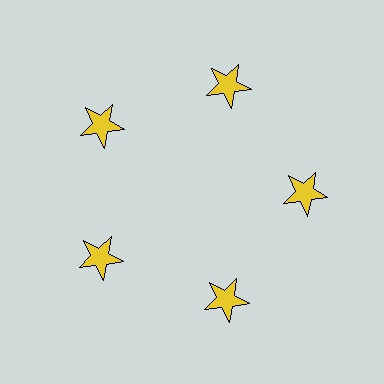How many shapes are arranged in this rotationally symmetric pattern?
There are 5 shapes, arranged in 5 groups of 1.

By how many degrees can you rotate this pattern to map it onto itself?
The pattern maps onto itself every 72 degrees of rotation.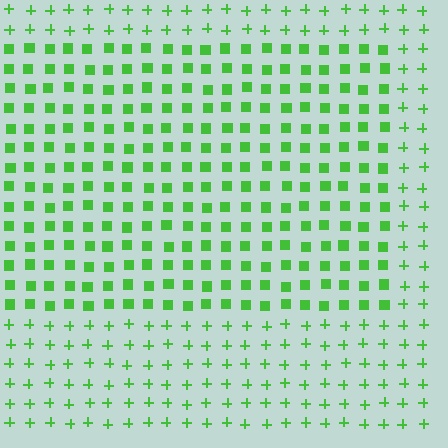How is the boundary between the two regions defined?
The boundary is defined by a change in element shape: squares inside vs. plus signs outside. All elements share the same color and spacing.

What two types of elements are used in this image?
The image uses squares inside the rectangle region and plus signs outside it.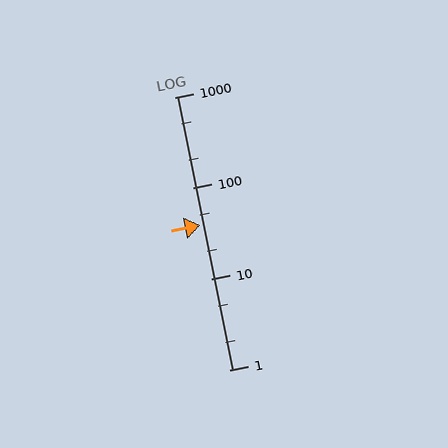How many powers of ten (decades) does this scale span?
The scale spans 3 decades, from 1 to 1000.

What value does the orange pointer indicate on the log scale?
The pointer indicates approximately 39.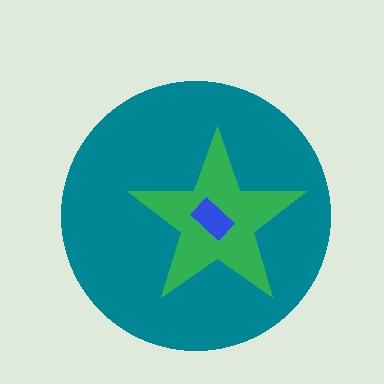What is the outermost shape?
The teal circle.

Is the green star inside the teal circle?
Yes.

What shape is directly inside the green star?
The blue rectangle.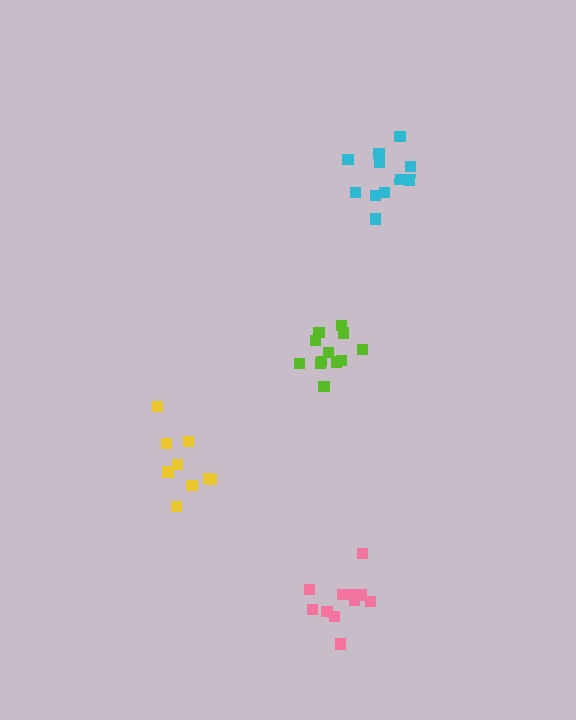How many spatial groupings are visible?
There are 4 spatial groupings.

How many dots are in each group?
Group 1: 9 dots, Group 2: 11 dots, Group 3: 12 dots, Group 4: 12 dots (44 total).